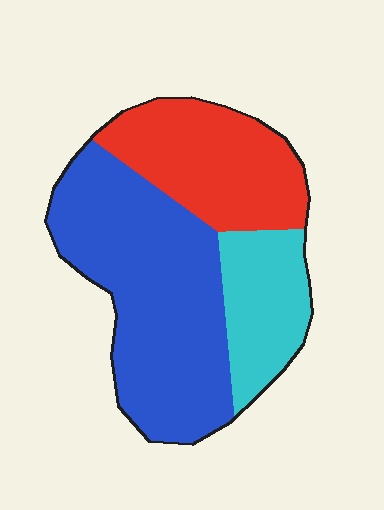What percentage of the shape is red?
Red takes up between a quarter and a half of the shape.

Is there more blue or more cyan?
Blue.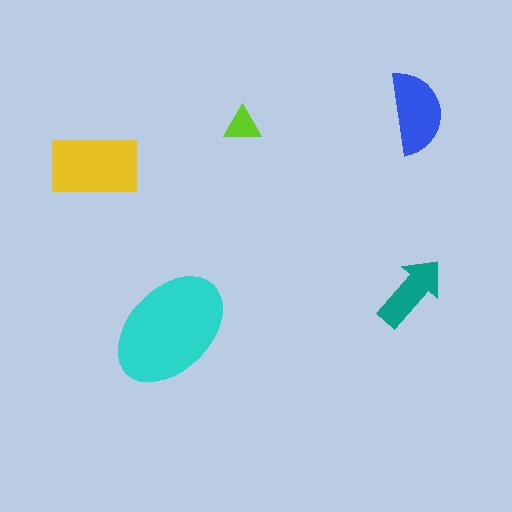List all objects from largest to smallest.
The cyan ellipse, the yellow rectangle, the blue semicircle, the teal arrow, the lime triangle.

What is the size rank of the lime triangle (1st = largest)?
5th.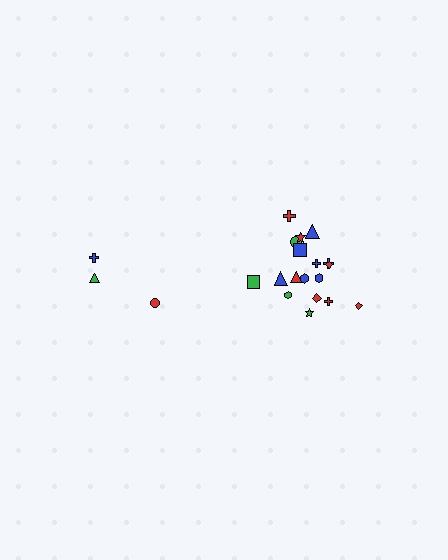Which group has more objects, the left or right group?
The right group.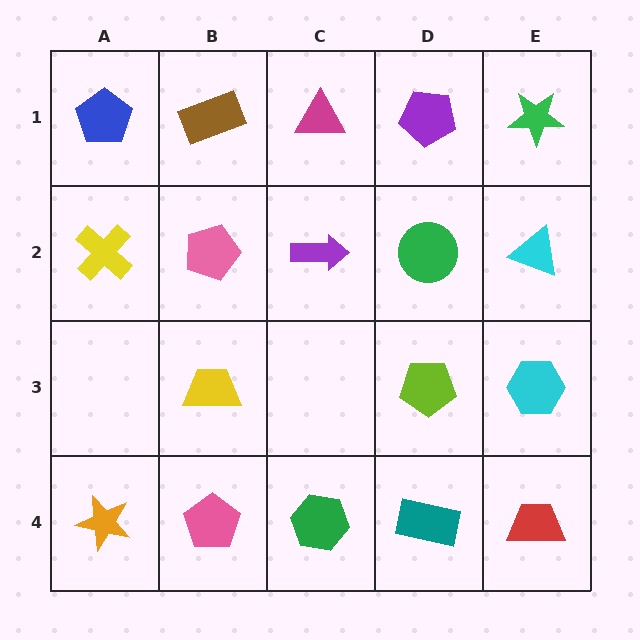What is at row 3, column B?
A yellow trapezoid.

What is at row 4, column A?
An orange star.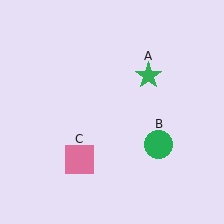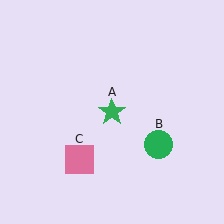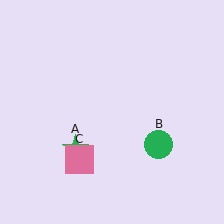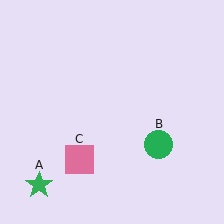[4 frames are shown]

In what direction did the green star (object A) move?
The green star (object A) moved down and to the left.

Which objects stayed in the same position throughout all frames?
Green circle (object B) and pink square (object C) remained stationary.